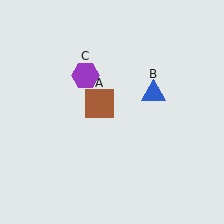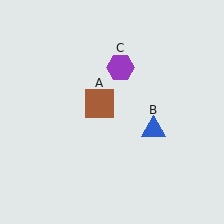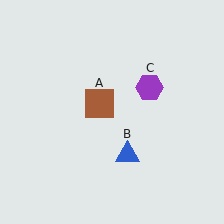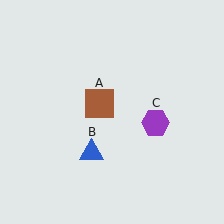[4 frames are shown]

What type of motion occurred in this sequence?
The blue triangle (object B), purple hexagon (object C) rotated clockwise around the center of the scene.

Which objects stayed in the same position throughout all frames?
Brown square (object A) remained stationary.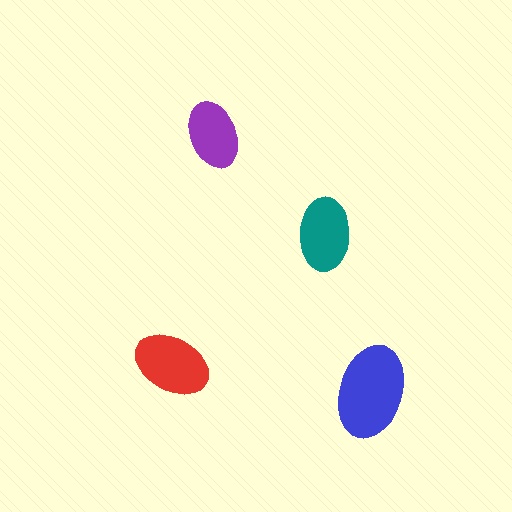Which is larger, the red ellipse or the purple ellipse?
The red one.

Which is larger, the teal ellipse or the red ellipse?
The red one.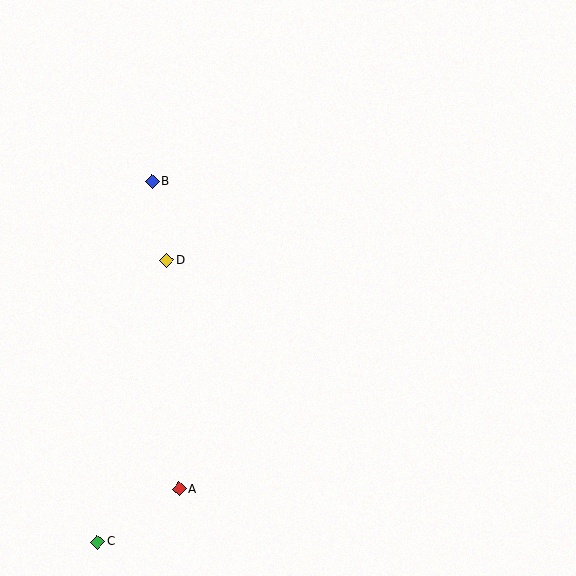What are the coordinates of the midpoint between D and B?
The midpoint between D and B is at (159, 221).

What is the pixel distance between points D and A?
The distance between D and A is 229 pixels.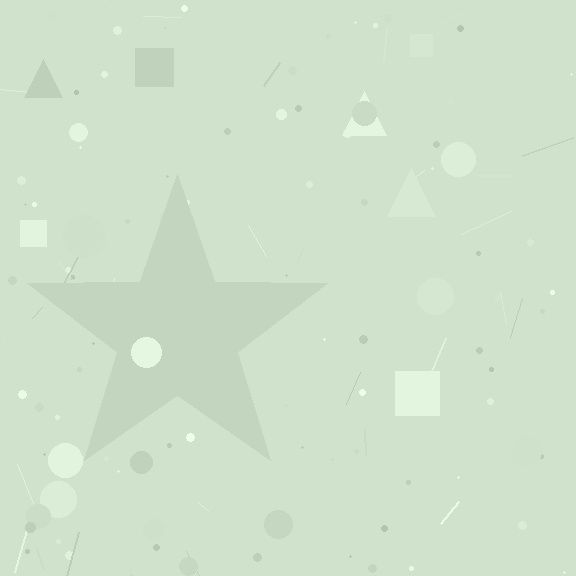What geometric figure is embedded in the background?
A star is embedded in the background.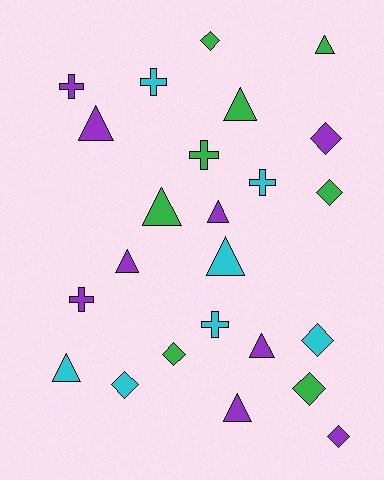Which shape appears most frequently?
Triangle, with 10 objects.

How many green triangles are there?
There are 3 green triangles.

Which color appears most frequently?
Purple, with 9 objects.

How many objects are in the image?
There are 24 objects.